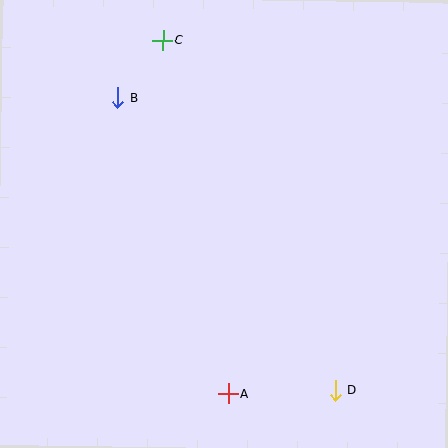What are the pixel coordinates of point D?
Point D is at (335, 390).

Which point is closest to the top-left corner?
Point B is closest to the top-left corner.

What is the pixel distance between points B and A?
The distance between B and A is 317 pixels.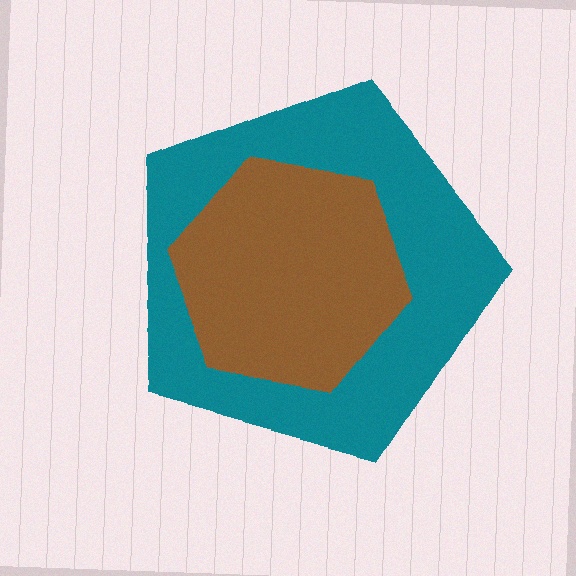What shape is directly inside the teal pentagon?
The brown hexagon.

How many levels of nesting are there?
2.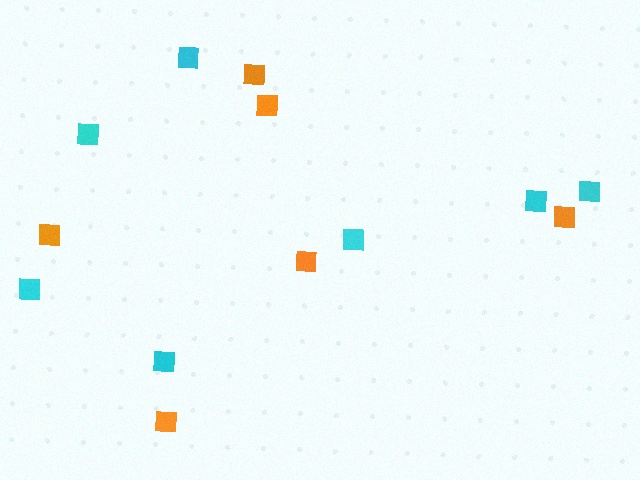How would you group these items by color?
There are 2 groups: one group of cyan squares (7) and one group of orange squares (6).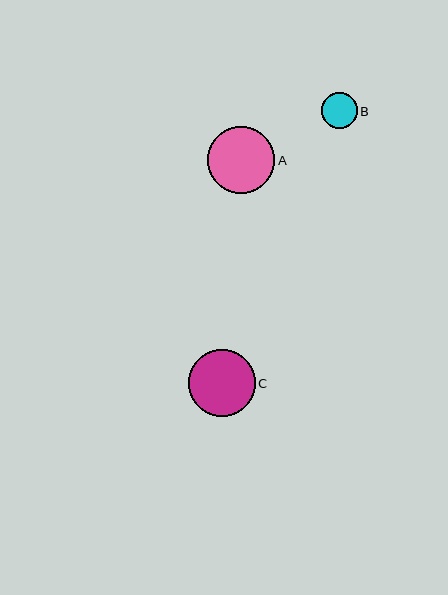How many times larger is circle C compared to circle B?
Circle C is approximately 1.9 times the size of circle B.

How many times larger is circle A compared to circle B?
Circle A is approximately 1.9 times the size of circle B.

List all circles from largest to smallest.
From largest to smallest: A, C, B.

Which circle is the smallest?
Circle B is the smallest with a size of approximately 36 pixels.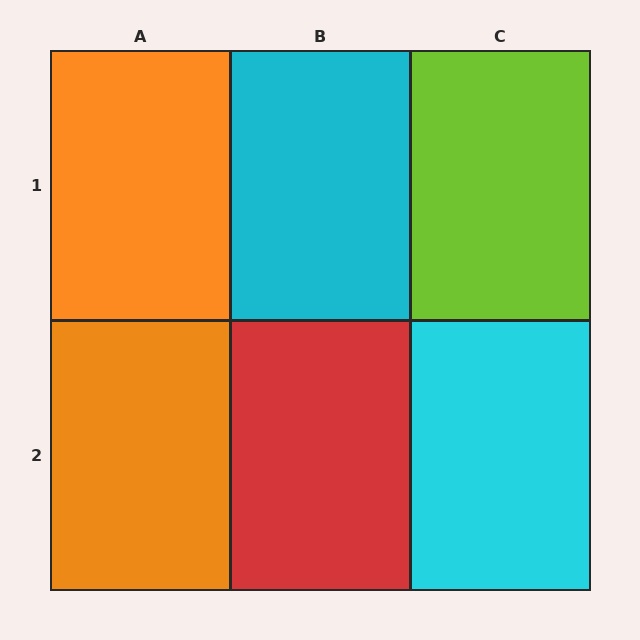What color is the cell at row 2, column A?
Orange.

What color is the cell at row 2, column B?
Red.